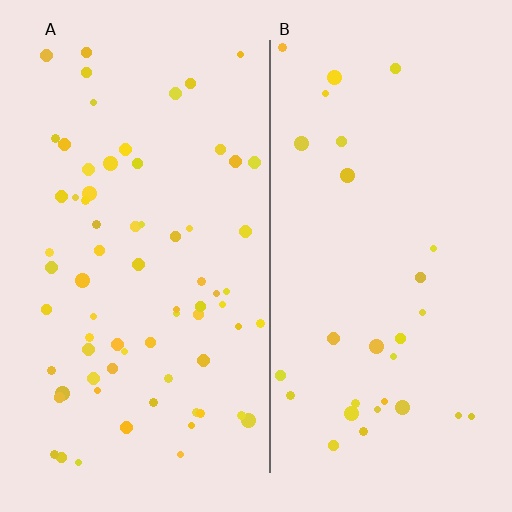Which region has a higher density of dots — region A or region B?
A (the left).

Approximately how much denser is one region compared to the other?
Approximately 2.4× — region A over region B.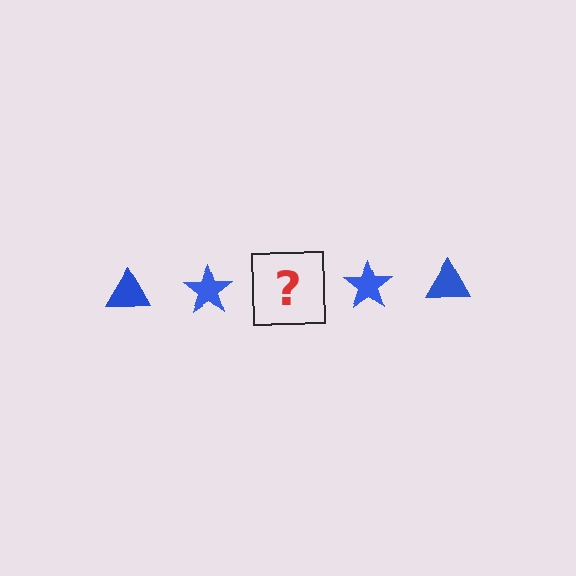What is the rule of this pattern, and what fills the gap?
The rule is that the pattern cycles through triangle, star shapes in blue. The gap should be filled with a blue triangle.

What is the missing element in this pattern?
The missing element is a blue triangle.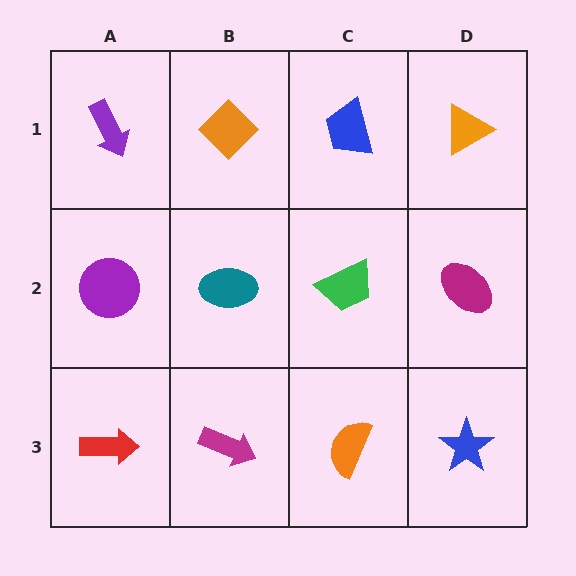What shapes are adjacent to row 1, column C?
A green trapezoid (row 2, column C), an orange diamond (row 1, column B), an orange triangle (row 1, column D).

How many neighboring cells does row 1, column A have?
2.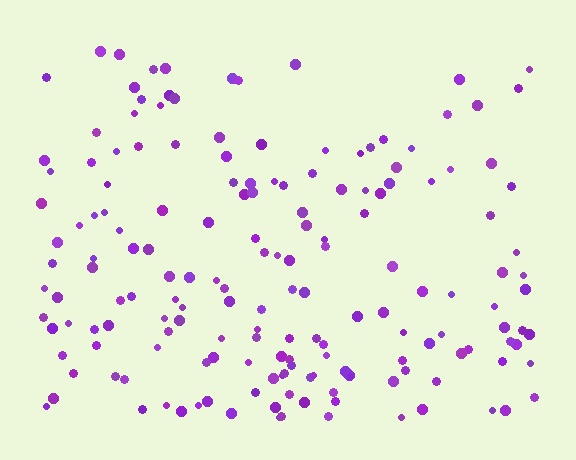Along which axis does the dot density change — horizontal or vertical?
Vertical.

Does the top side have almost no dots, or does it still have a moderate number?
Still a moderate number, just noticeably fewer than the bottom.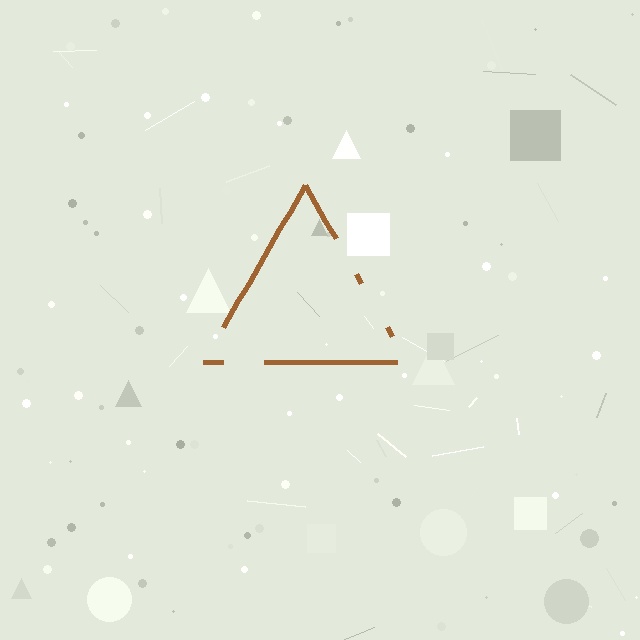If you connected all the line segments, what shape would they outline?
They would outline a triangle.